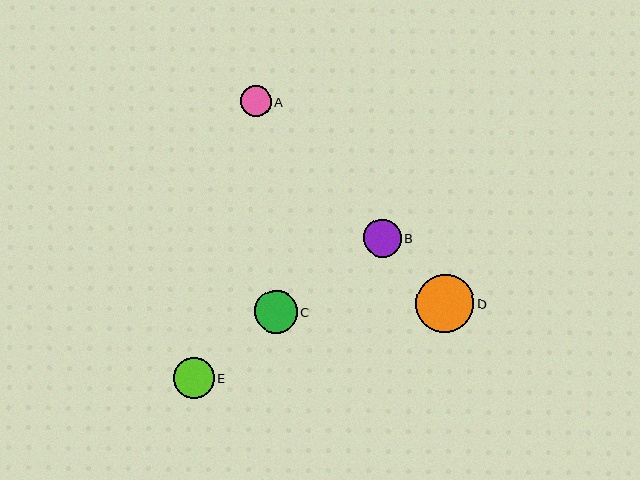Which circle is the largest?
Circle D is the largest with a size of approximately 58 pixels.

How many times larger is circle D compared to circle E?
Circle D is approximately 1.4 times the size of circle E.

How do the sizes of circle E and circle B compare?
Circle E and circle B are approximately the same size.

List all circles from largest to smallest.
From largest to smallest: D, C, E, B, A.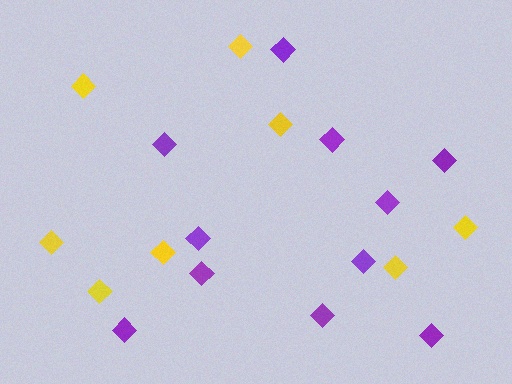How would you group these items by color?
There are 2 groups: one group of purple diamonds (11) and one group of yellow diamonds (8).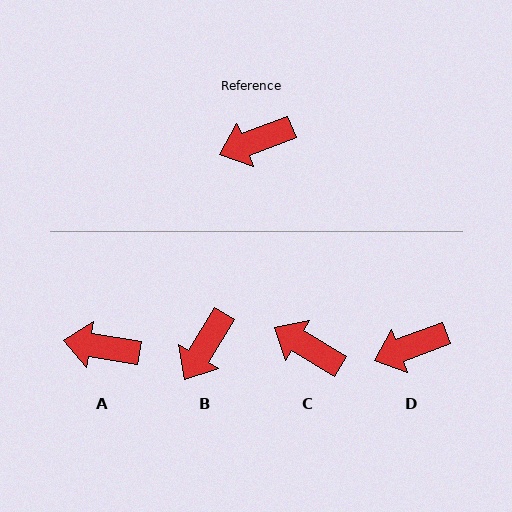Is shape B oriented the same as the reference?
No, it is off by about 38 degrees.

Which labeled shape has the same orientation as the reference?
D.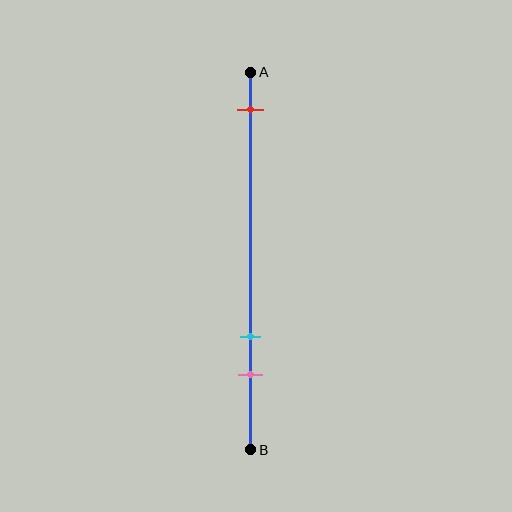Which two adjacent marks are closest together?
The cyan and pink marks are the closest adjacent pair.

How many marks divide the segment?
There are 3 marks dividing the segment.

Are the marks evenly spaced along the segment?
No, the marks are not evenly spaced.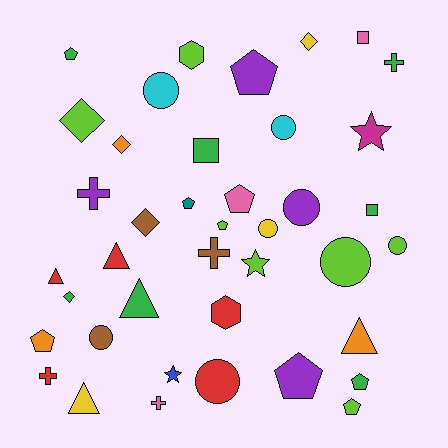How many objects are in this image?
There are 40 objects.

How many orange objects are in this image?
There are 3 orange objects.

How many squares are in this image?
There are 3 squares.